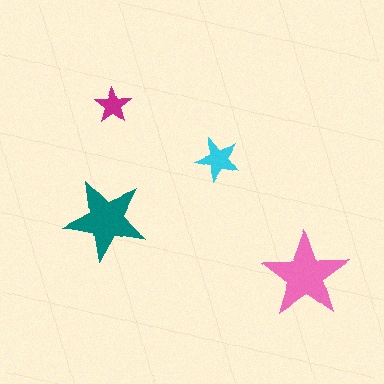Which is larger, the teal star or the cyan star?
The teal one.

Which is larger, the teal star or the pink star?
The pink one.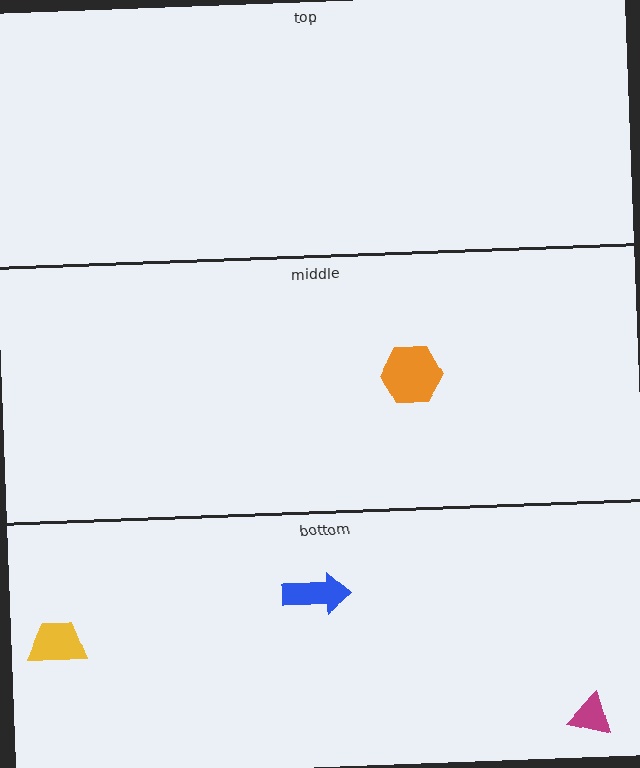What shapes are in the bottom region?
The yellow trapezoid, the blue arrow, the magenta triangle.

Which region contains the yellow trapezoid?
The bottom region.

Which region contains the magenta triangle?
The bottom region.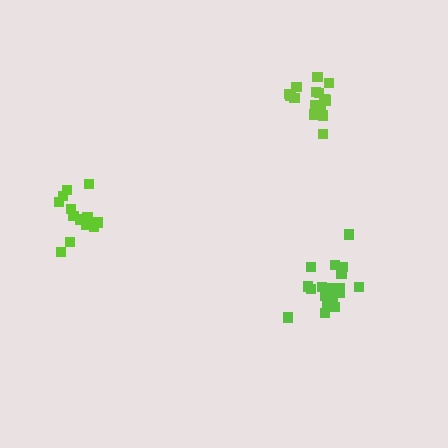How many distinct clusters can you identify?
There are 3 distinct clusters.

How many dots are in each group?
Group 1: 19 dots, Group 2: 16 dots, Group 3: 16 dots (51 total).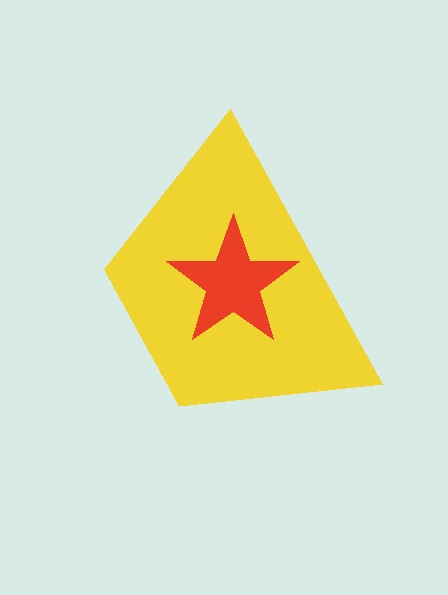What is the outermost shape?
The yellow trapezoid.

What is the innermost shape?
The red star.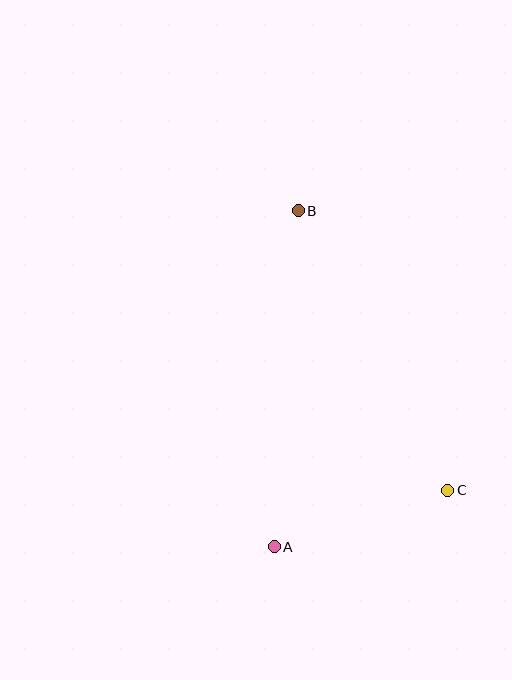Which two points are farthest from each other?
Points A and B are farthest from each other.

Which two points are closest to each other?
Points A and C are closest to each other.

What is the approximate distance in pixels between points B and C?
The distance between B and C is approximately 317 pixels.